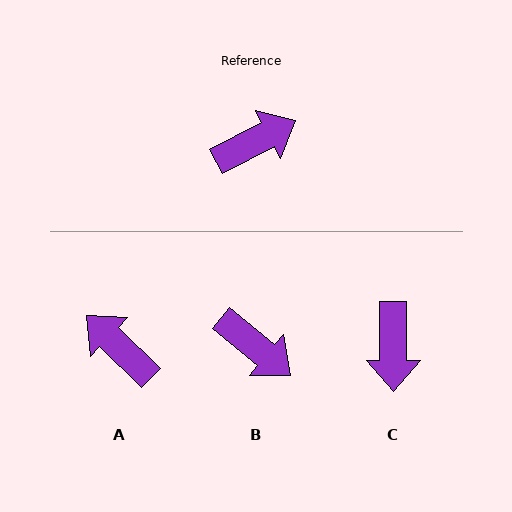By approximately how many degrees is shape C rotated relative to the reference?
Approximately 117 degrees clockwise.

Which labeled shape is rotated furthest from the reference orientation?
C, about 117 degrees away.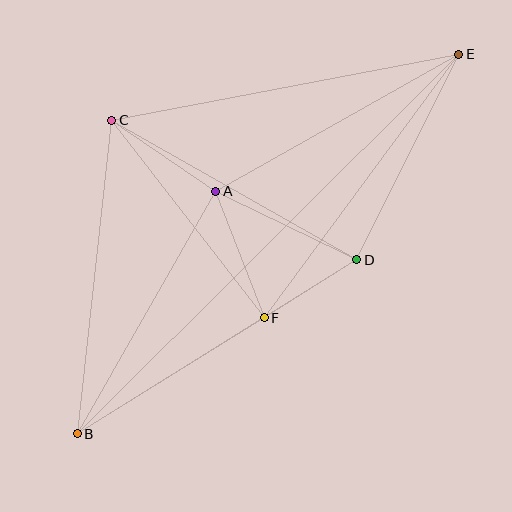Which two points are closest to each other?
Points D and F are closest to each other.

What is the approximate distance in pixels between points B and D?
The distance between B and D is approximately 329 pixels.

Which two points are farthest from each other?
Points B and E are farthest from each other.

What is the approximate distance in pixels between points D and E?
The distance between D and E is approximately 230 pixels.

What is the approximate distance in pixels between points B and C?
The distance between B and C is approximately 316 pixels.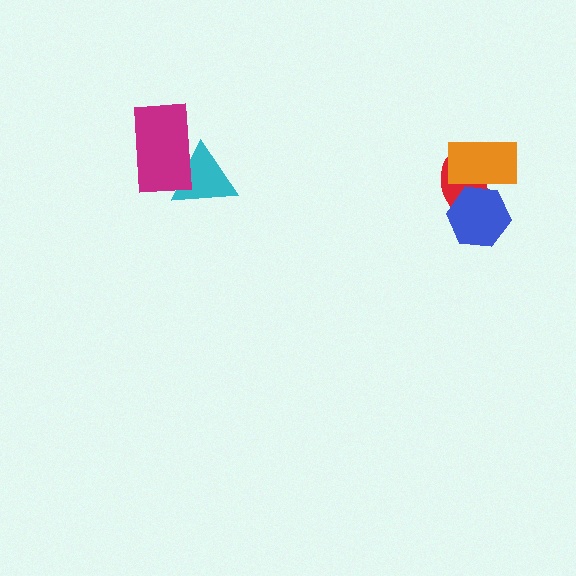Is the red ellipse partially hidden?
Yes, it is partially covered by another shape.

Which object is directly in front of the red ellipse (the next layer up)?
The blue hexagon is directly in front of the red ellipse.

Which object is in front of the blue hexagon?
The orange rectangle is in front of the blue hexagon.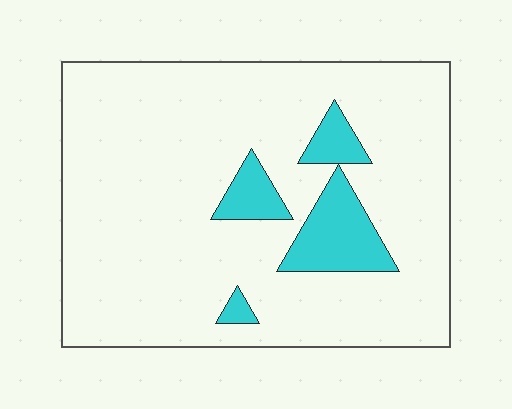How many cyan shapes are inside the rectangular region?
4.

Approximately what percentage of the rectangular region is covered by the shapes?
Approximately 10%.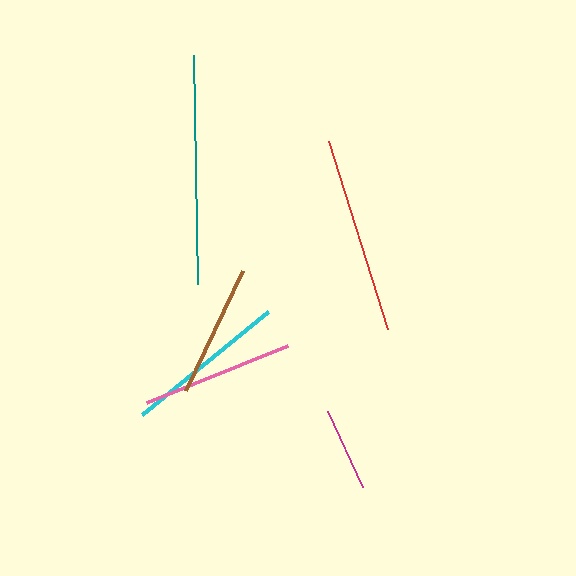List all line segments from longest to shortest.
From longest to shortest: teal, red, cyan, pink, brown, magenta.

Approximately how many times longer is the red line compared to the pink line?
The red line is approximately 1.3 times the length of the pink line.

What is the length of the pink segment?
The pink segment is approximately 152 pixels long.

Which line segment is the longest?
The teal line is the longest at approximately 229 pixels.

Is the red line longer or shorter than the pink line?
The red line is longer than the pink line.